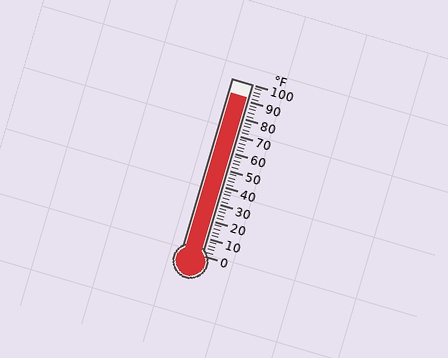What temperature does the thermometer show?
The thermometer shows approximately 92°F.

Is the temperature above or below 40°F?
The temperature is above 40°F.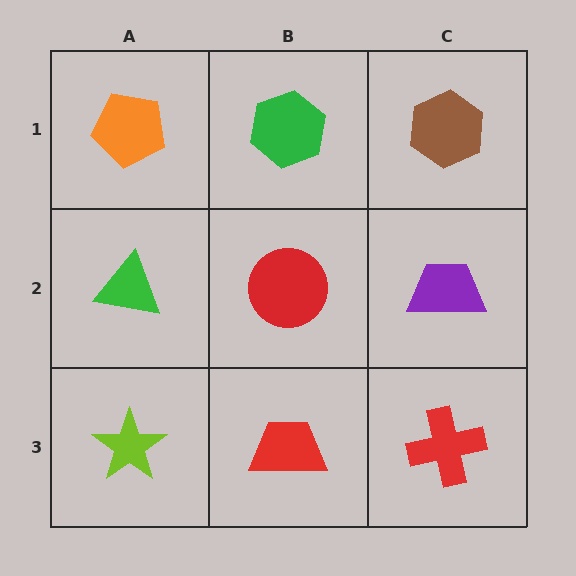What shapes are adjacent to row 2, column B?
A green hexagon (row 1, column B), a red trapezoid (row 3, column B), a green triangle (row 2, column A), a purple trapezoid (row 2, column C).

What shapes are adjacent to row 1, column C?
A purple trapezoid (row 2, column C), a green hexagon (row 1, column B).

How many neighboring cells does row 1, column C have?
2.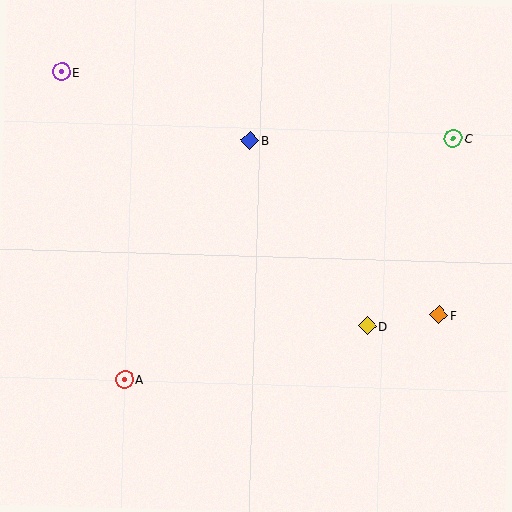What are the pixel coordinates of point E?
Point E is at (61, 72).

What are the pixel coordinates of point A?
Point A is at (125, 380).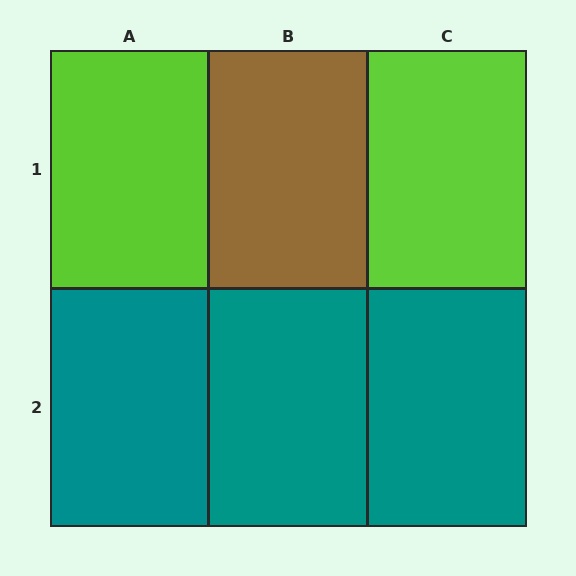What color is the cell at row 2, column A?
Teal.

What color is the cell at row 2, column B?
Teal.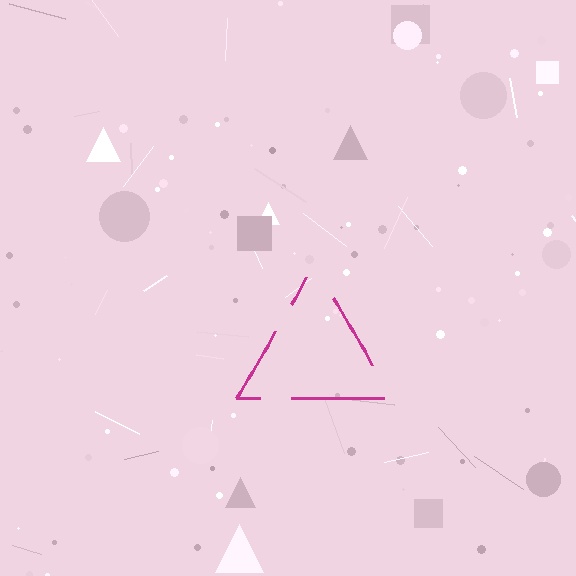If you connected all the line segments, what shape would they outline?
They would outline a triangle.